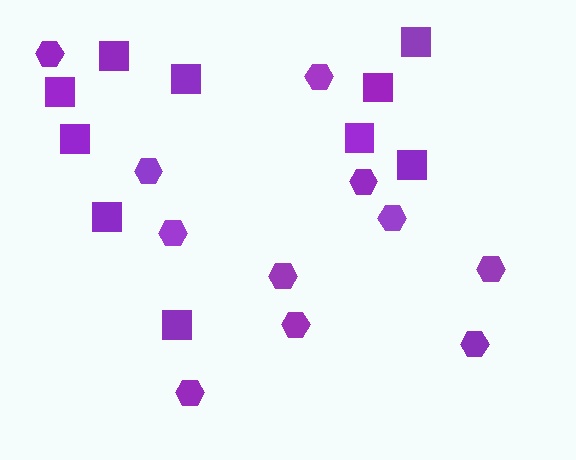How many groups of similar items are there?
There are 2 groups: one group of squares (10) and one group of hexagons (11).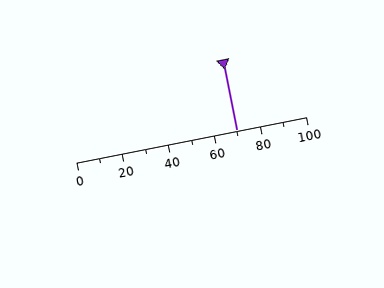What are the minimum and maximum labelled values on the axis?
The axis runs from 0 to 100.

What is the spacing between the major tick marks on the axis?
The major ticks are spaced 20 apart.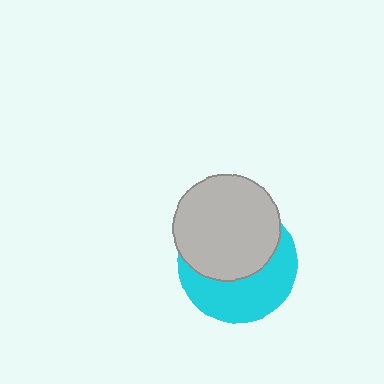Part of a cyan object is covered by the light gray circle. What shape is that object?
It is a circle.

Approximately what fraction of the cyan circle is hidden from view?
Roughly 53% of the cyan circle is hidden behind the light gray circle.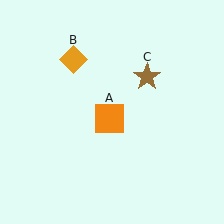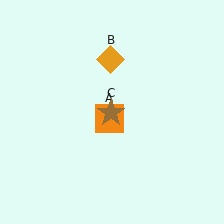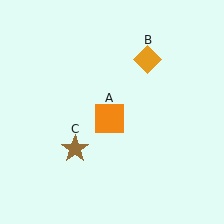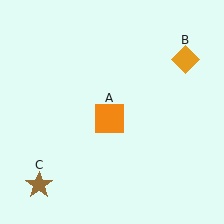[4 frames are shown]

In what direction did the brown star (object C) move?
The brown star (object C) moved down and to the left.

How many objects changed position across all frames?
2 objects changed position: orange diamond (object B), brown star (object C).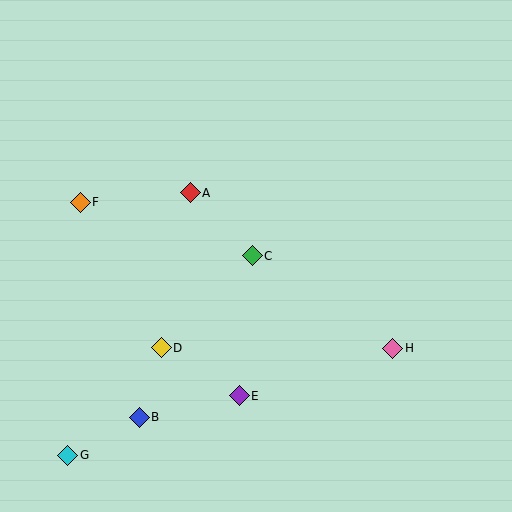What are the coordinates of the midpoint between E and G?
The midpoint between E and G is at (153, 425).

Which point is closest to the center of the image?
Point C at (252, 256) is closest to the center.